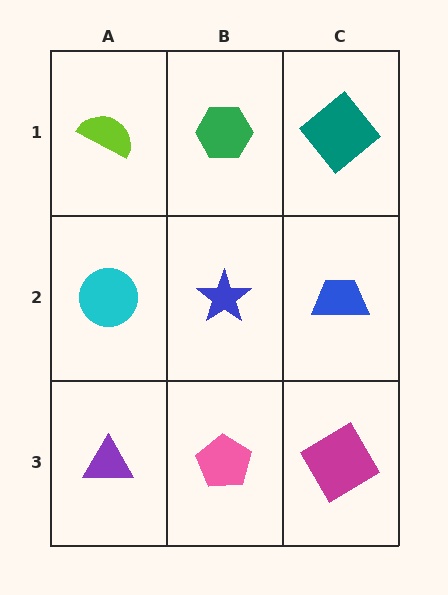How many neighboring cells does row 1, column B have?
3.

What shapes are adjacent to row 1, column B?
A blue star (row 2, column B), a lime semicircle (row 1, column A), a teal diamond (row 1, column C).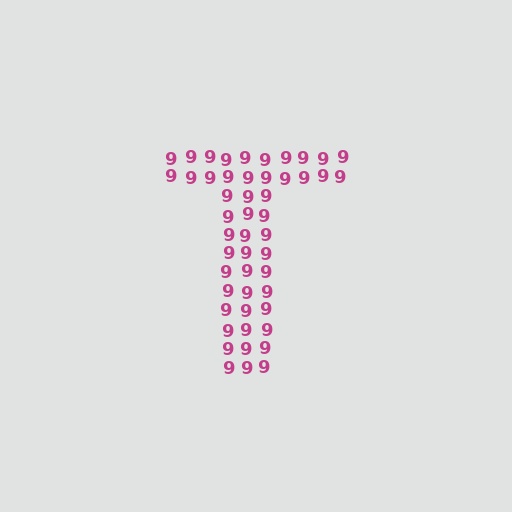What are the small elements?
The small elements are digit 9's.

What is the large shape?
The large shape is the letter T.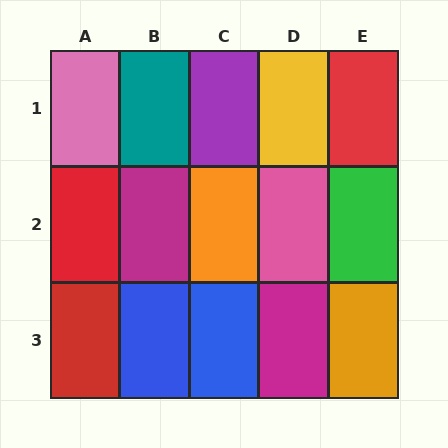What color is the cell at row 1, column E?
Red.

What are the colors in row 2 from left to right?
Red, magenta, orange, pink, green.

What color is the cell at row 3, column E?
Orange.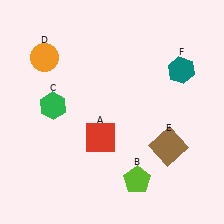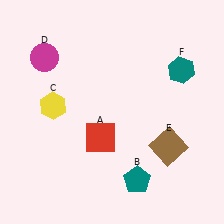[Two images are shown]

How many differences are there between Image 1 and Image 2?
There are 3 differences between the two images.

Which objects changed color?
B changed from lime to teal. C changed from green to yellow. D changed from orange to magenta.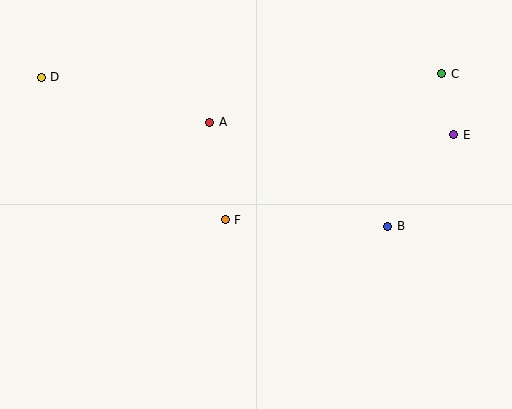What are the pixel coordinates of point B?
Point B is at (388, 226).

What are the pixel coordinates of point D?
Point D is at (41, 77).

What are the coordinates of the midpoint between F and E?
The midpoint between F and E is at (339, 177).